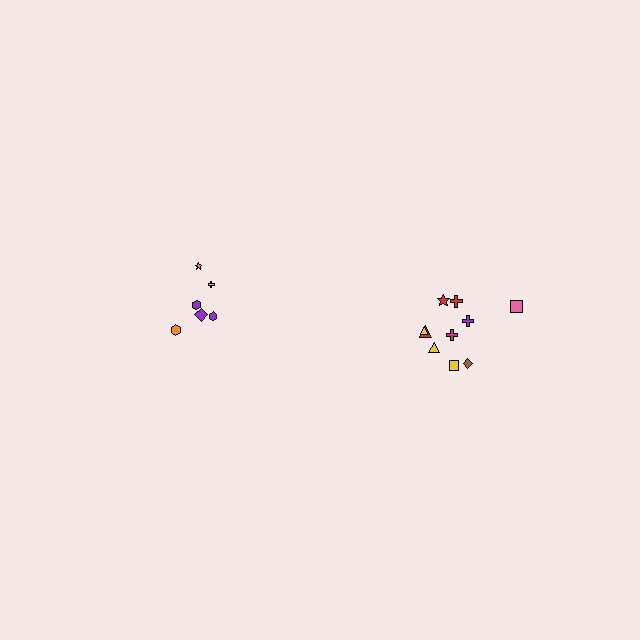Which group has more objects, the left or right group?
The right group.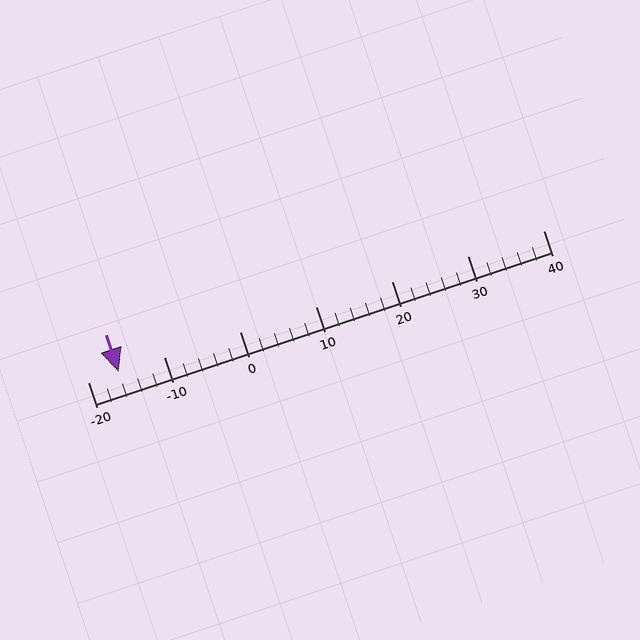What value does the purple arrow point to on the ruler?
The purple arrow points to approximately -16.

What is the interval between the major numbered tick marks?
The major tick marks are spaced 10 units apart.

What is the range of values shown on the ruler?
The ruler shows values from -20 to 40.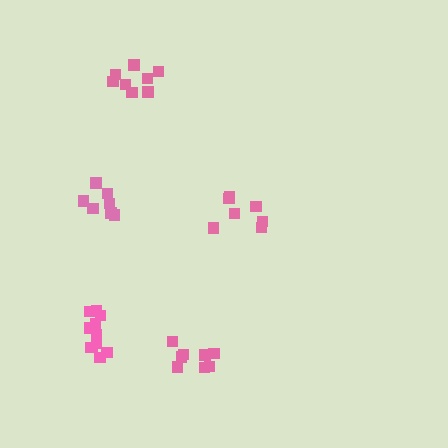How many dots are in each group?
Group 1: 7 dots, Group 2: 8 dots, Group 3: 12 dots, Group 4: 7 dots, Group 5: 8 dots (42 total).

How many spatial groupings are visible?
There are 5 spatial groupings.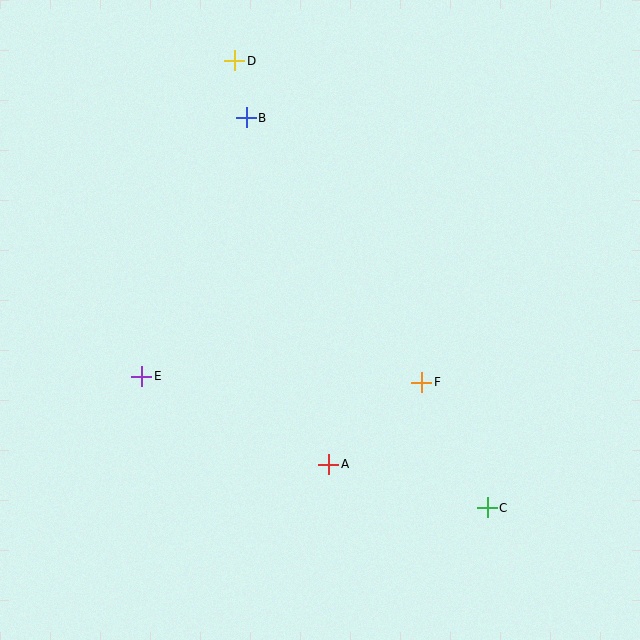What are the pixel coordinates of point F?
Point F is at (422, 382).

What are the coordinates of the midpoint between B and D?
The midpoint between B and D is at (241, 89).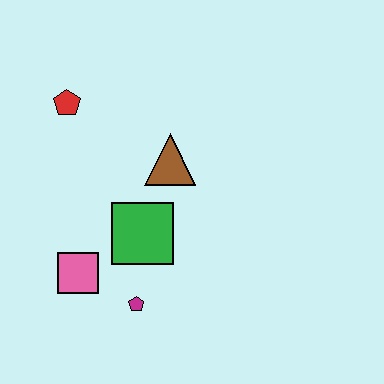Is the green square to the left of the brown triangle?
Yes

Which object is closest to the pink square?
The magenta pentagon is closest to the pink square.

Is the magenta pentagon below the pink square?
Yes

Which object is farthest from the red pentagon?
The magenta pentagon is farthest from the red pentagon.